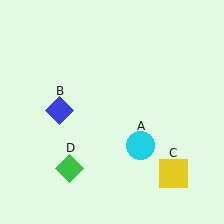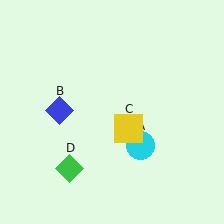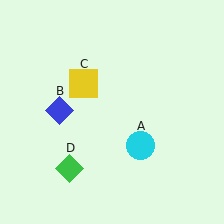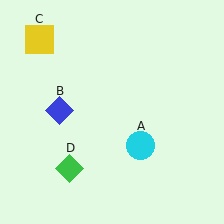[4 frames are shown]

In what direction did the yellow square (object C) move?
The yellow square (object C) moved up and to the left.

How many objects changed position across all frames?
1 object changed position: yellow square (object C).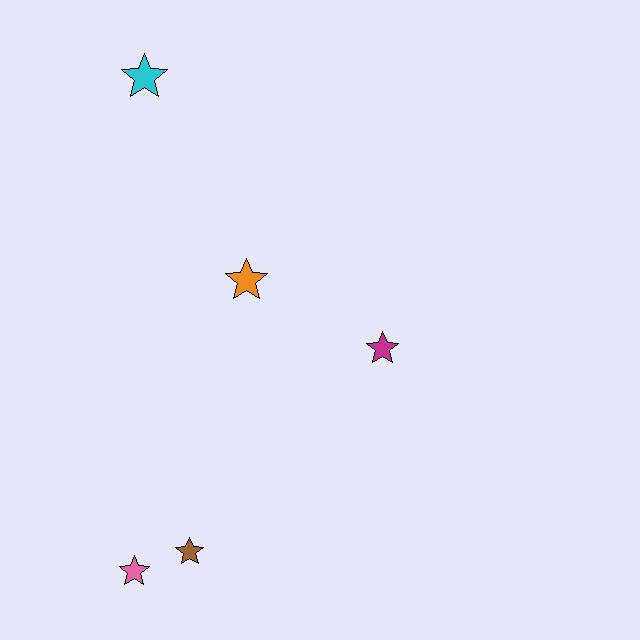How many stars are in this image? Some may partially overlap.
There are 5 stars.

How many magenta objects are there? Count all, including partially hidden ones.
There is 1 magenta object.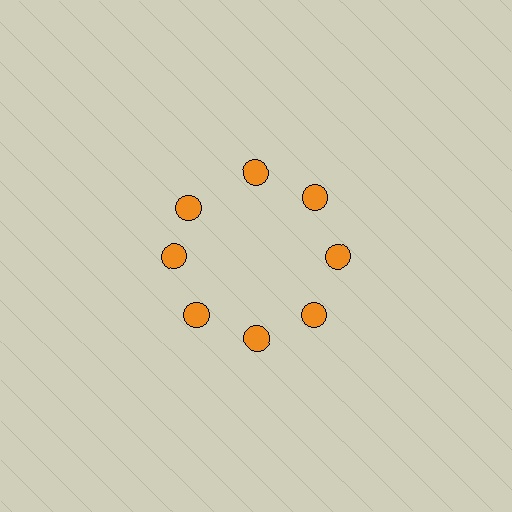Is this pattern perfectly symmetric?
No. The 8 orange circles are arranged in a ring, but one element near the 10 o'clock position is rotated out of alignment along the ring, breaking the 8-fold rotational symmetry.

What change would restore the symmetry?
The symmetry would be restored by rotating it back into even spacing with its neighbors so that all 8 circles sit at equal angles and equal distance from the center.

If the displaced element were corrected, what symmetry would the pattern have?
It would have 8-fold rotational symmetry — the pattern would map onto itself every 45 degrees.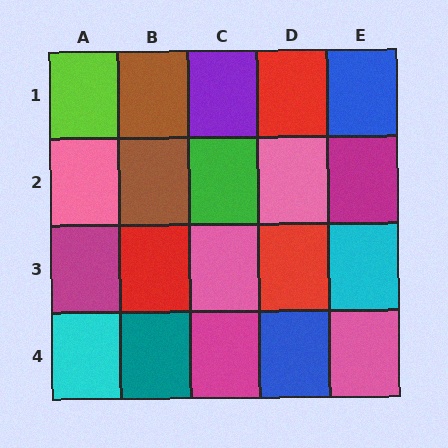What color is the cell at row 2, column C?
Green.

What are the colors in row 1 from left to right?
Lime, brown, purple, red, blue.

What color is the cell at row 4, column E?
Pink.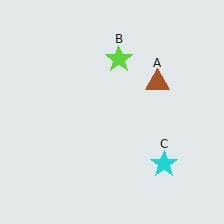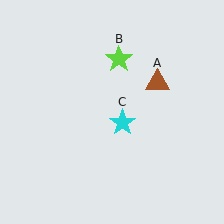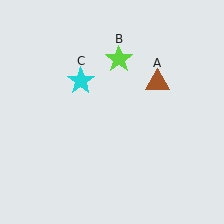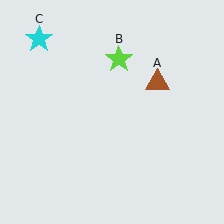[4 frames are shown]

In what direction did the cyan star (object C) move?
The cyan star (object C) moved up and to the left.